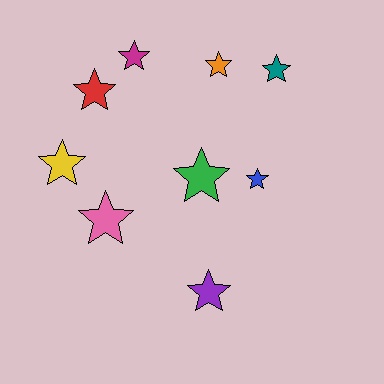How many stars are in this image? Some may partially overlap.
There are 9 stars.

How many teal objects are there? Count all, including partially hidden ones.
There is 1 teal object.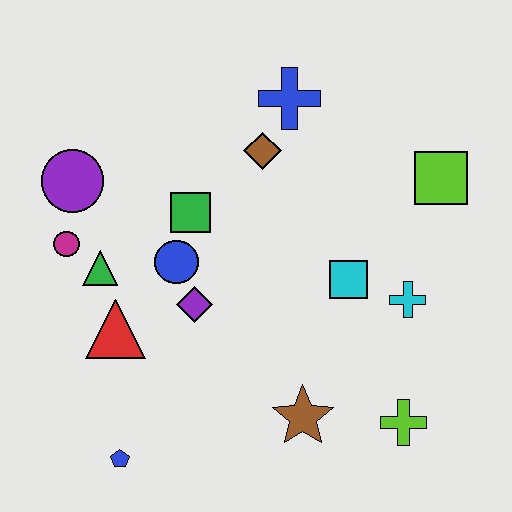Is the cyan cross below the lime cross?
No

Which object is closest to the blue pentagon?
The red triangle is closest to the blue pentagon.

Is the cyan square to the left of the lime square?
Yes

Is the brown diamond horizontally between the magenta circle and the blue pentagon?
No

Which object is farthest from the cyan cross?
The purple circle is farthest from the cyan cross.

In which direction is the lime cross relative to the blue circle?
The lime cross is to the right of the blue circle.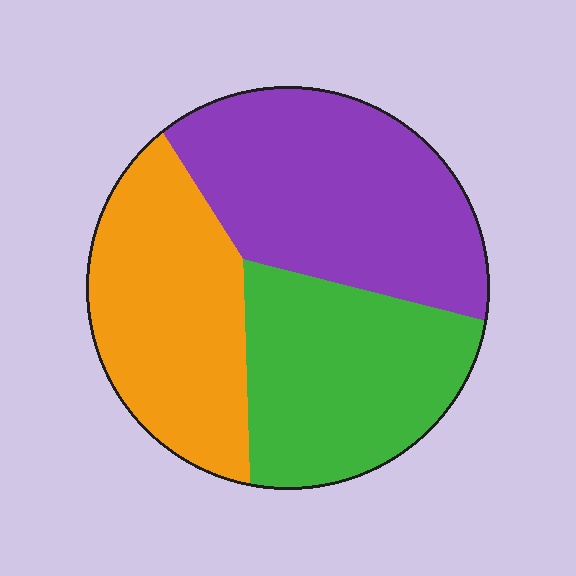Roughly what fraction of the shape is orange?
Orange takes up about one third (1/3) of the shape.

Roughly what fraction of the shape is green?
Green takes up between a quarter and a half of the shape.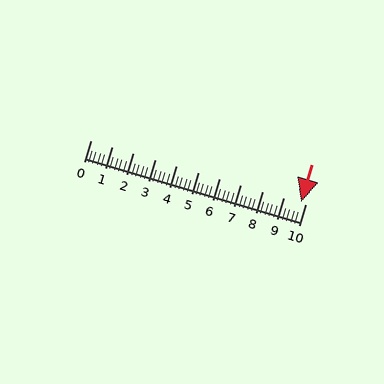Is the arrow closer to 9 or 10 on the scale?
The arrow is closer to 10.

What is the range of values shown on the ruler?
The ruler shows values from 0 to 10.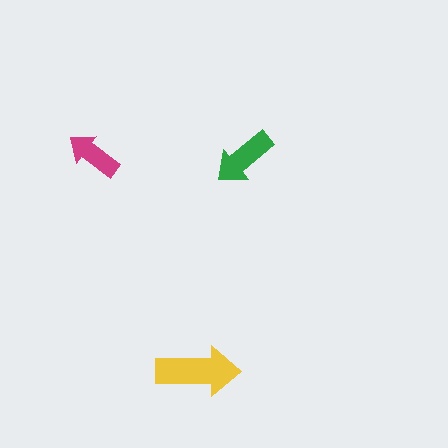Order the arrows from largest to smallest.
the yellow one, the green one, the magenta one.